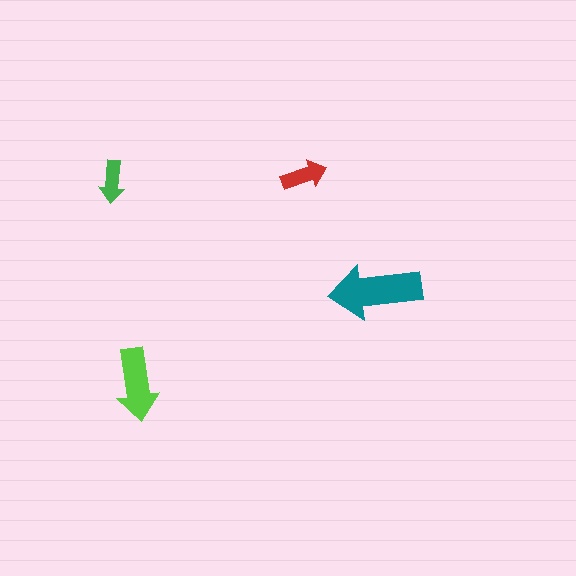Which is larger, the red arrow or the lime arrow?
The lime one.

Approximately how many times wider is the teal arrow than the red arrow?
About 2 times wider.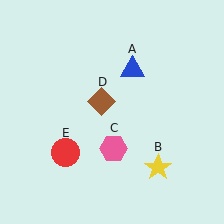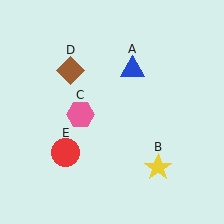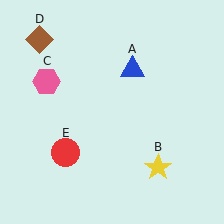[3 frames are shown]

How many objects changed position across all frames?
2 objects changed position: pink hexagon (object C), brown diamond (object D).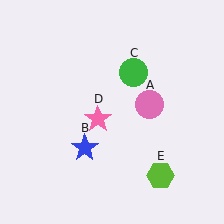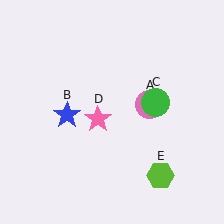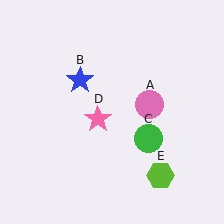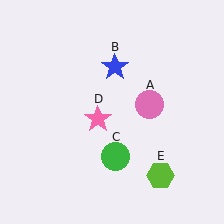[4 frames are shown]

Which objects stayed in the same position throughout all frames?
Pink circle (object A) and pink star (object D) and lime hexagon (object E) remained stationary.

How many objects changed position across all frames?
2 objects changed position: blue star (object B), green circle (object C).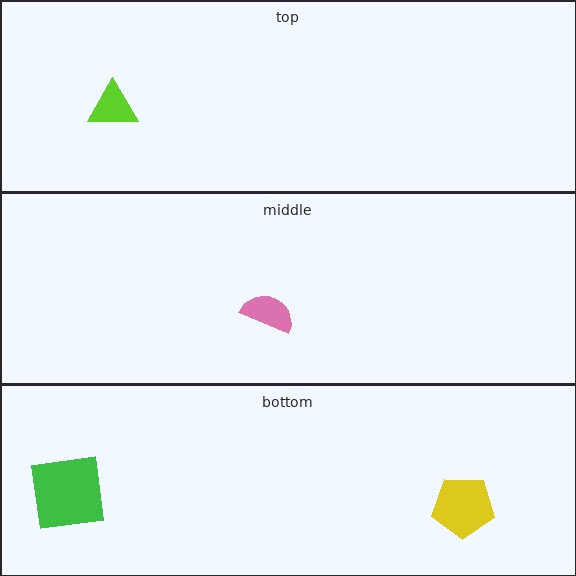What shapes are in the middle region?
The pink semicircle.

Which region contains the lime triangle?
The top region.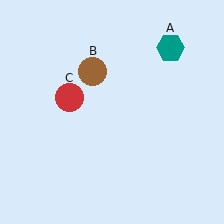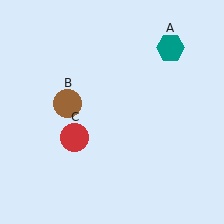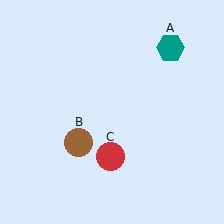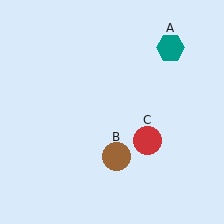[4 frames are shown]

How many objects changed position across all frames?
2 objects changed position: brown circle (object B), red circle (object C).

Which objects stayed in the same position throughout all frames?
Teal hexagon (object A) remained stationary.